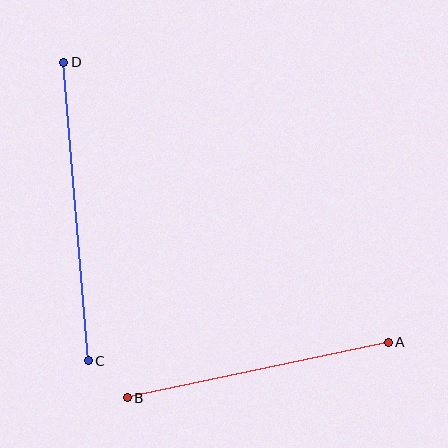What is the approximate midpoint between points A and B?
The midpoint is at approximately (258, 370) pixels.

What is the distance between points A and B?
The distance is approximately 267 pixels.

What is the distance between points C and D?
The distance is approximately 299 pixels.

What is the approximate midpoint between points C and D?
The midpoint is at approximately (76, 212) pixels.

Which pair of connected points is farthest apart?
Points C and D are farthest apart.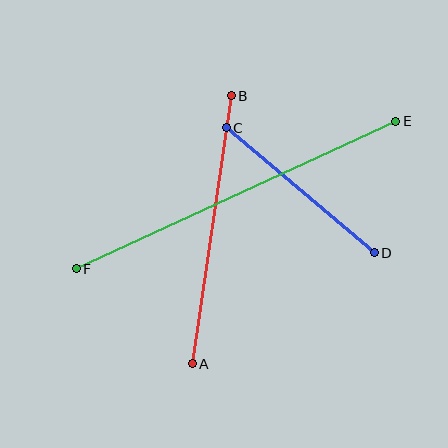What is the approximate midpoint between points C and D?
The midpoint is at approximately (300, 190) pixels.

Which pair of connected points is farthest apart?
Points E and F are farthest apart.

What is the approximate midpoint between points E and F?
The midpoint is at approximately (236, 195) pixels.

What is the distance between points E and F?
The distance is approximately 352 pixels.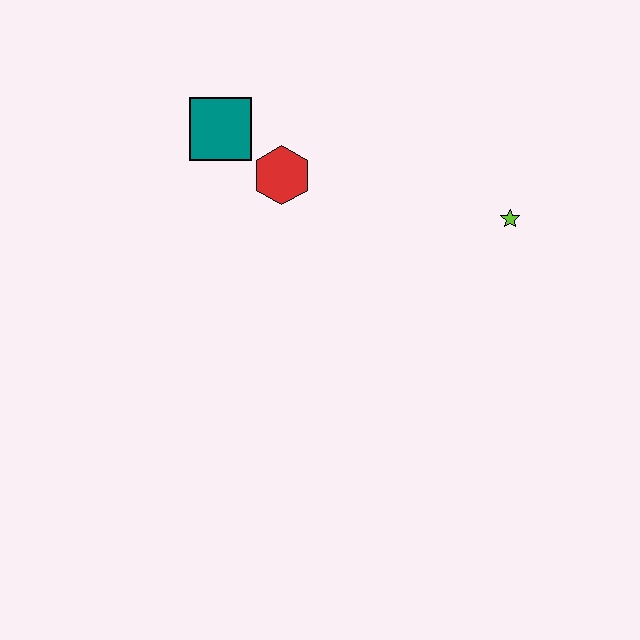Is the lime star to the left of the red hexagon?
No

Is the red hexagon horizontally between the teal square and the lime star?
Yes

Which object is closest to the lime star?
The red hexagon is closest to the lime star.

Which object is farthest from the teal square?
The lime star is farthest from the teal square.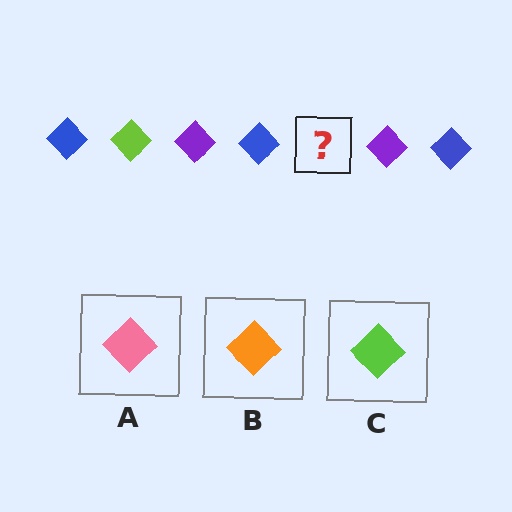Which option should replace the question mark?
Option C.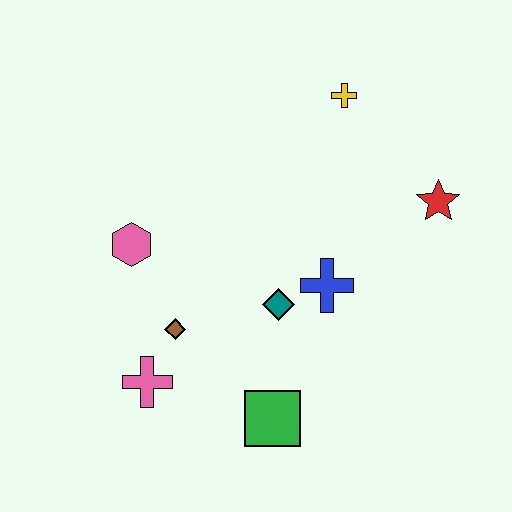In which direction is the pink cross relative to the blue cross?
The pink cross is to the left of the blue cross.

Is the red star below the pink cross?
No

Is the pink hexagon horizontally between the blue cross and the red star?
No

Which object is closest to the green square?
The teal diamond is closest to the green square.